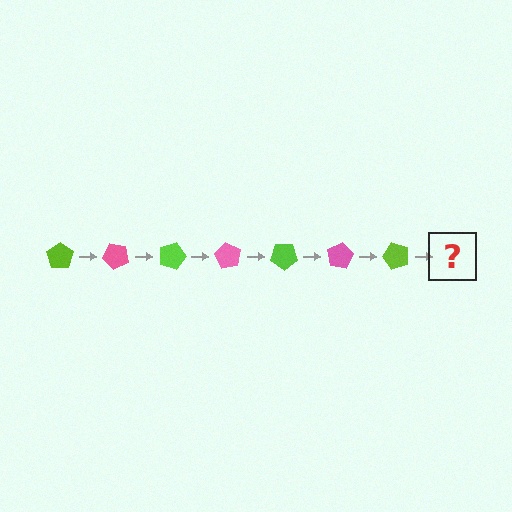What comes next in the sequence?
The next element should be a pink pentagon, rotated 315 degrees from the start.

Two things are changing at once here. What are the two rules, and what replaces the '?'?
The two rules are that it rotates 45 degrees each step and the color cycles through lime and pink. The '?' should be a pink pentagon, rotated 315 degrees from the start.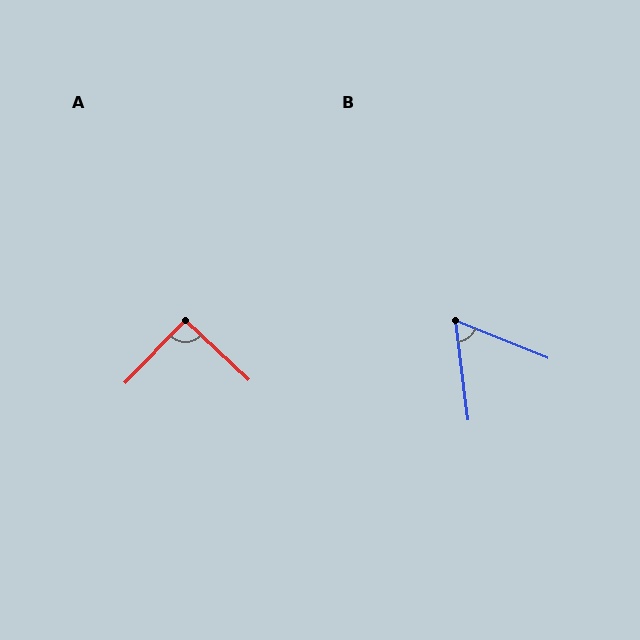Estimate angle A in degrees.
Approximately 91 degrees.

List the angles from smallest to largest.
B (61°), A (91°).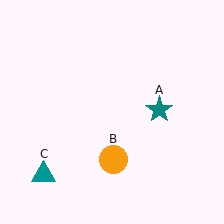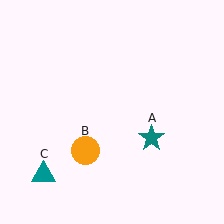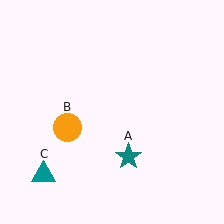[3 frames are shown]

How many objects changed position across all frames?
2 objects changed position: teal star (object A), orange circle (object B).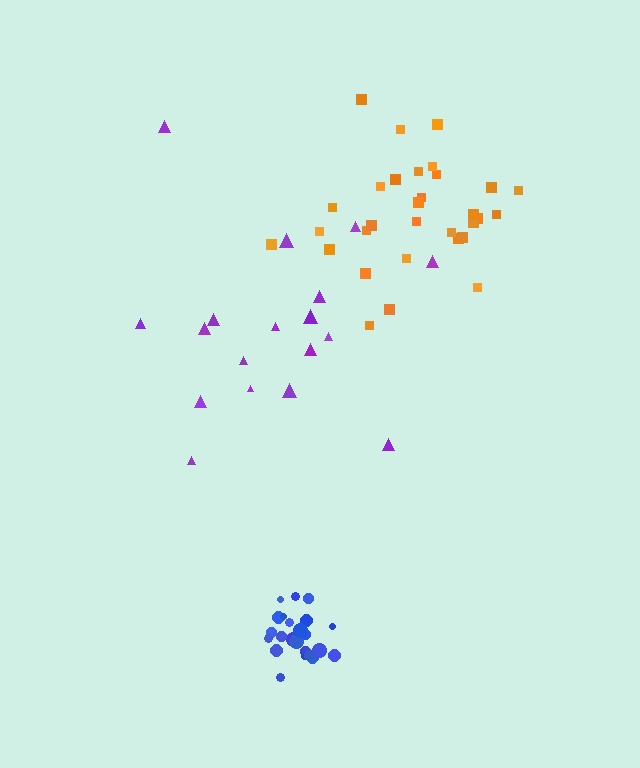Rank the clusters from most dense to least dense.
blue, orange, purple.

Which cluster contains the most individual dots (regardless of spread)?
Orange (31).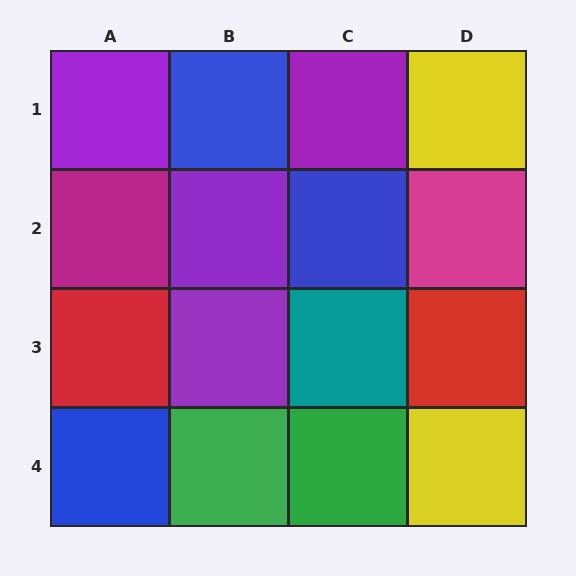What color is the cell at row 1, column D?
Yellow.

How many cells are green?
2 cells are green.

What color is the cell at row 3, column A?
Red.